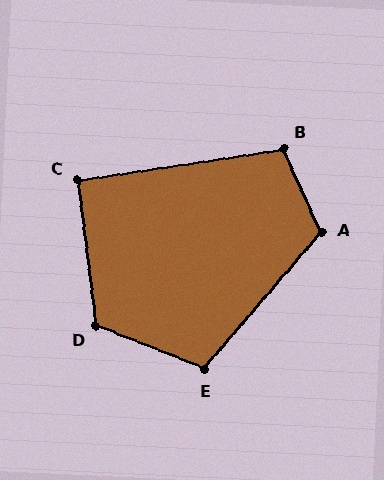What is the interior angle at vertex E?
Approximately 109 degrees (obtuse).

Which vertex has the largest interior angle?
D, at approximately 118 degrees.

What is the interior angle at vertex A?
Approximately 115 degrees (obtuse).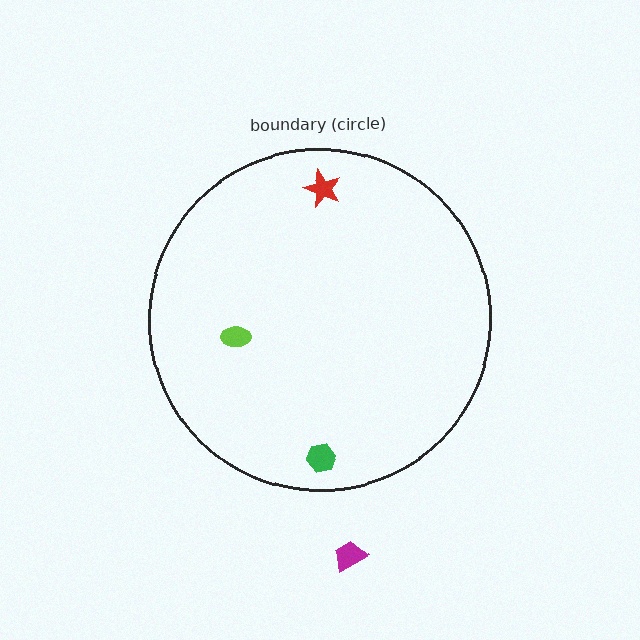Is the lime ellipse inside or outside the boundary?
Inside.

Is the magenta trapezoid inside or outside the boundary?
Outside.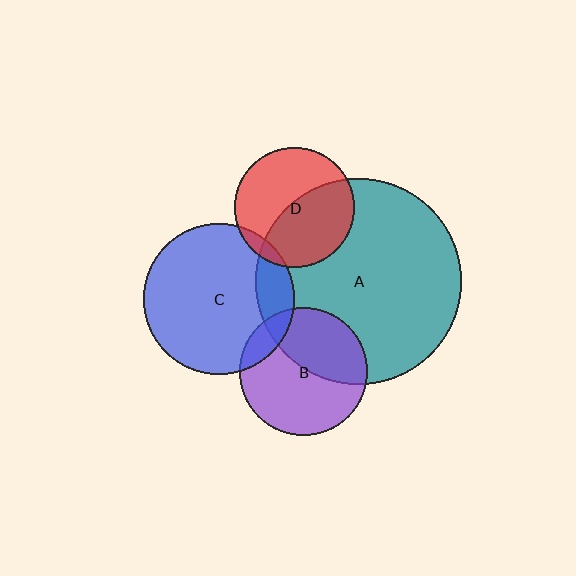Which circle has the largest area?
Circle A (teal).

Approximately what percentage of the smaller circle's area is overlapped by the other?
Approximately 50%.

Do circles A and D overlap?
Yes.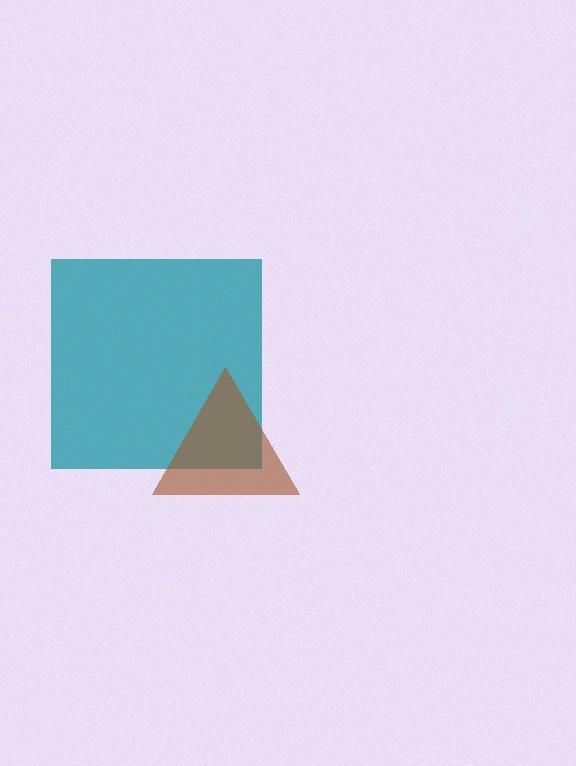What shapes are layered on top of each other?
The layered shapes are: a teal square, a brown triangle.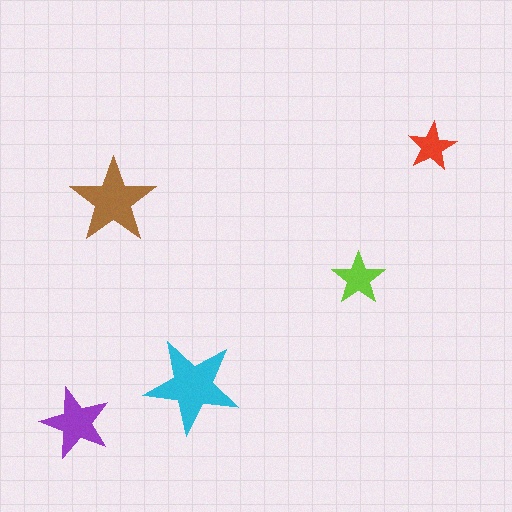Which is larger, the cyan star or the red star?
The cyan one.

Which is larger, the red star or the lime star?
The lime one.